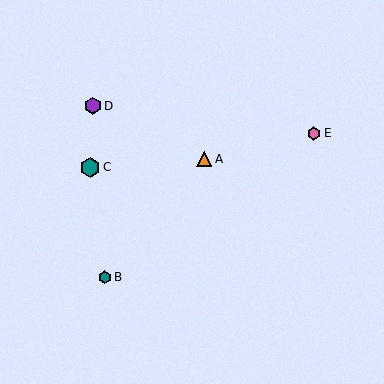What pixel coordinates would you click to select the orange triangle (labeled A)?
Click at (204, 159) to select the orange triangle A.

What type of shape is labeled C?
Shape C is a teal hexagon.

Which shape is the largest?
The teal hexagon (labeled C) is the largest.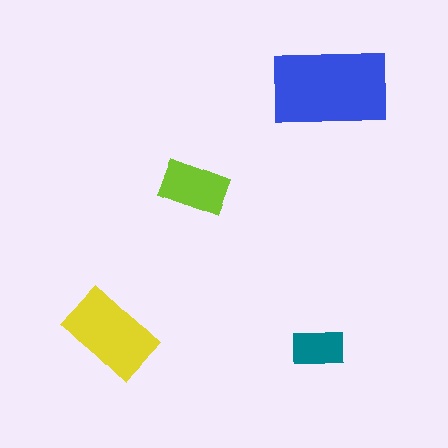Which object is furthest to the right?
The blue rectangle is rightmost.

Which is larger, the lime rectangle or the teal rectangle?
The lime one.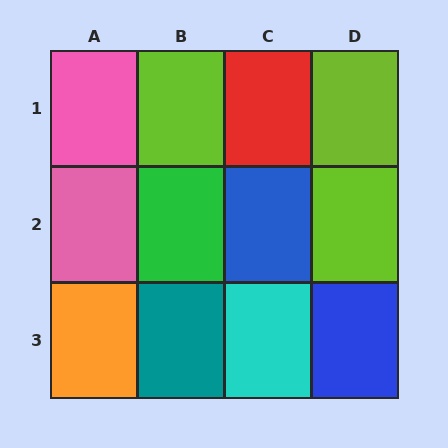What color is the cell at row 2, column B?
Green.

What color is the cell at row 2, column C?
Blue.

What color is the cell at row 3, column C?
Cyan.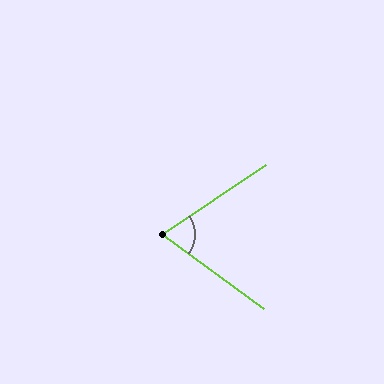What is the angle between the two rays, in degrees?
Approximately 70 degrees.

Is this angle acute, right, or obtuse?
It is acute.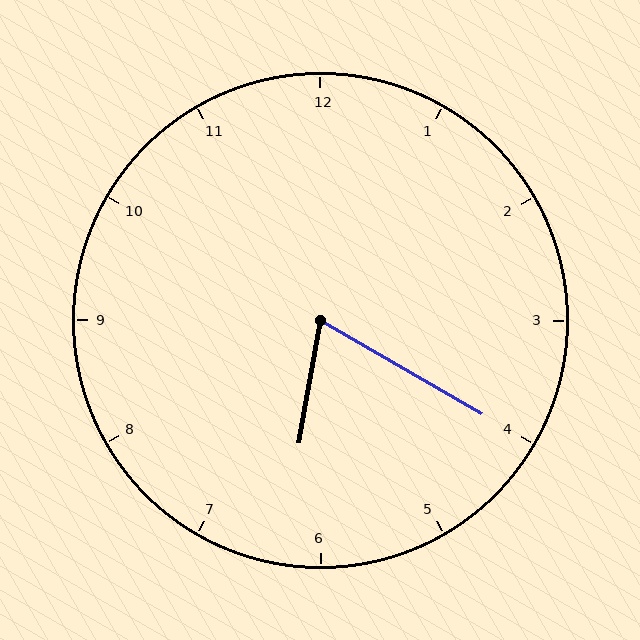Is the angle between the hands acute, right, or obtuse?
It is acute.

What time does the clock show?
6:20.